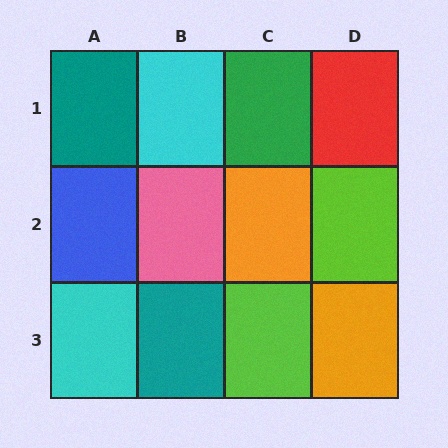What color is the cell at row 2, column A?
Blue.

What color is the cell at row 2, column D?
Lime.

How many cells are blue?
1 cell is blue.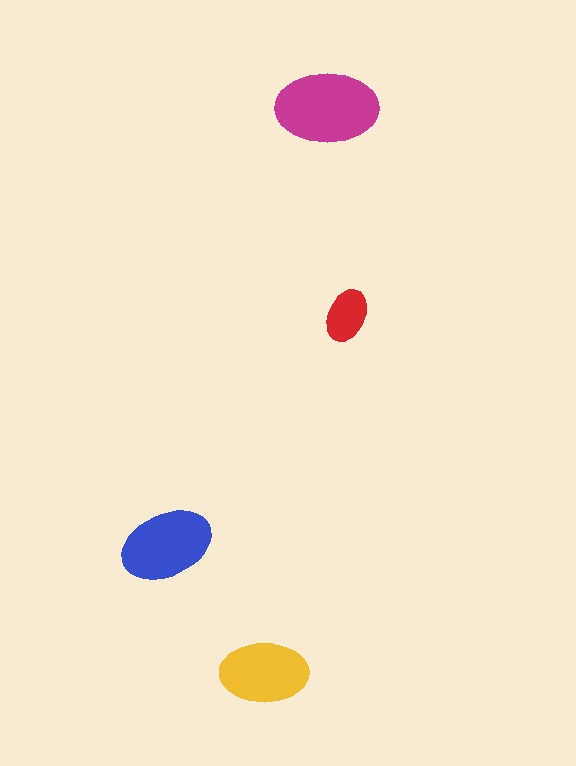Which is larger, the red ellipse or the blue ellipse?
The blue one.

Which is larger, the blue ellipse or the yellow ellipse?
The blue one.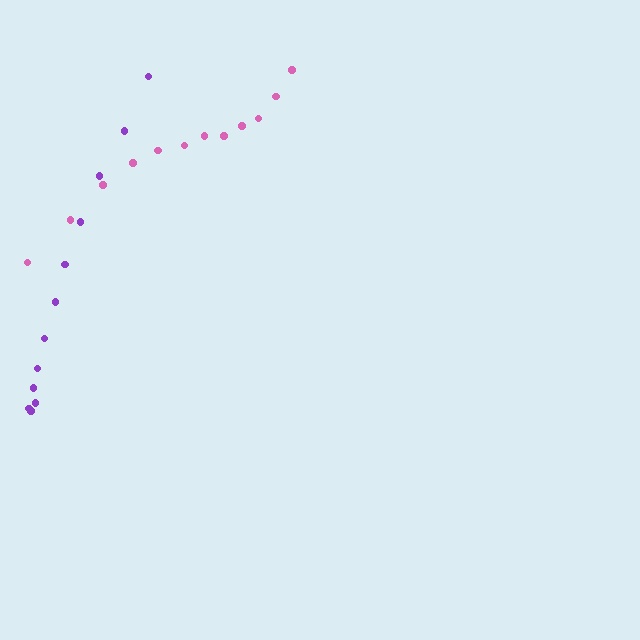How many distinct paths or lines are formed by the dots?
There are 2 distinct paths.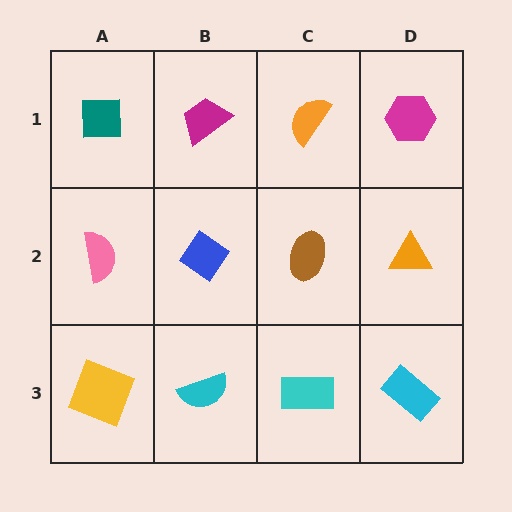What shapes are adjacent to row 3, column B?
A blue diamond (row 2, column B), a yellow square (row 3, column A), a cyan rectangle (row 3, column C).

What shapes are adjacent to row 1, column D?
An orange triangle (row 2, column D), an orange semicircle (row 1, column C).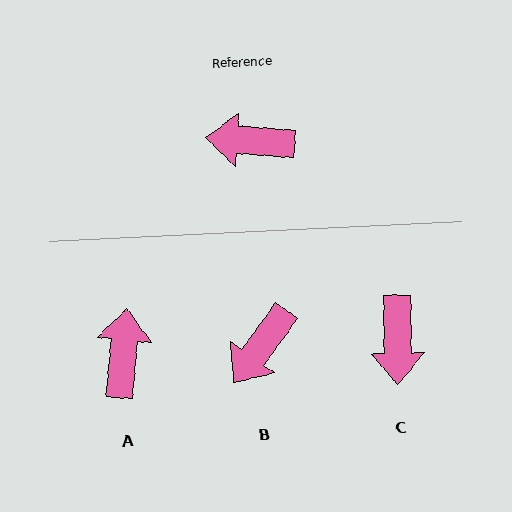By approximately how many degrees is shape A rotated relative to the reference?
Approximately 91 degrees clockwise.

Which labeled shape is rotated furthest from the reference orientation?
C, about 95 degrees away.